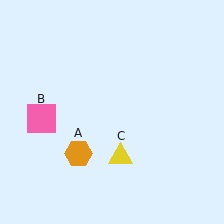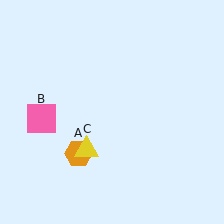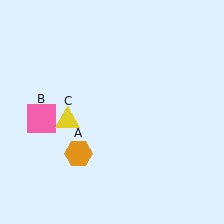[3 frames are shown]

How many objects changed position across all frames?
1 object changed position: yellow triangle (object C).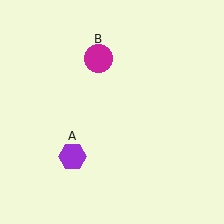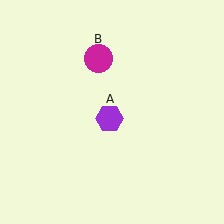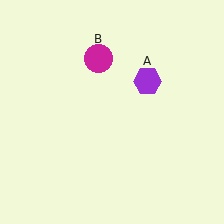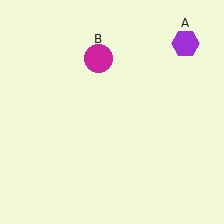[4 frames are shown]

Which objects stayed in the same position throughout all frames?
Magenta circle (object B) remained stationary.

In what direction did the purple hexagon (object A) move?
The purple hexagon (object A) moved up and to the right.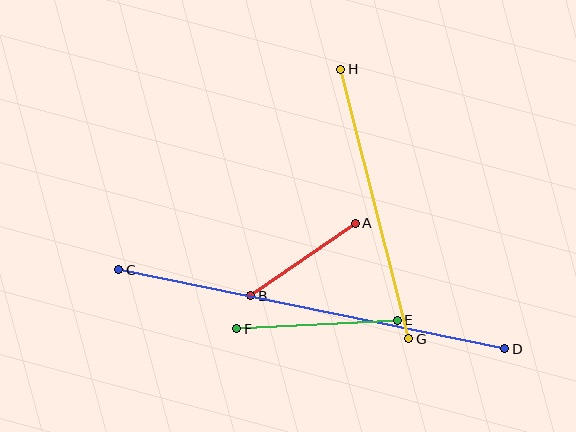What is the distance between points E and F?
The distance is approximately 161 pixels.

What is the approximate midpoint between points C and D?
The midpoint is at approximately (312, 309) pixels.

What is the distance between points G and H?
The distance is approximately 278 pixels.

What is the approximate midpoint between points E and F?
The midpoint is at approximately (317, 325) pixels.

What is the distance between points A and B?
The distance is approximately 127 pixels.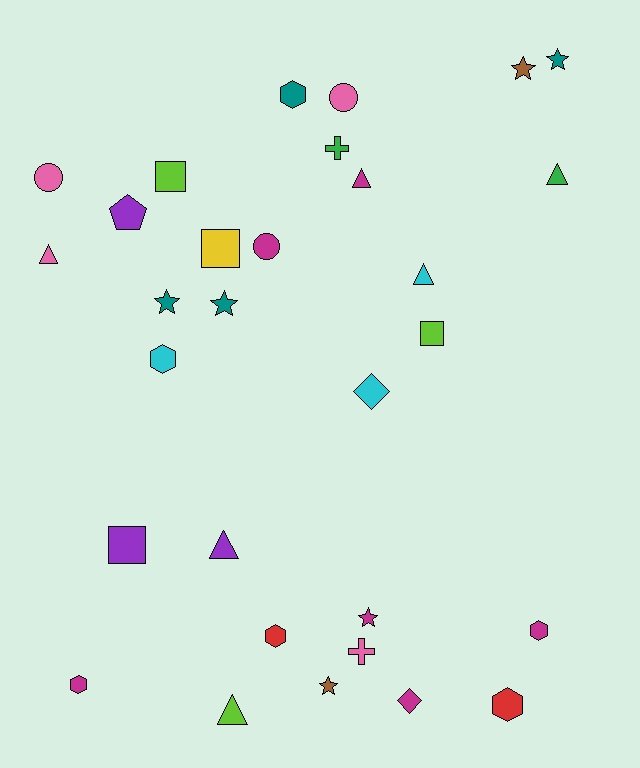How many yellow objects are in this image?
There is 1 yellow object.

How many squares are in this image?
There are 4 squares.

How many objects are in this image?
There are 30 objects.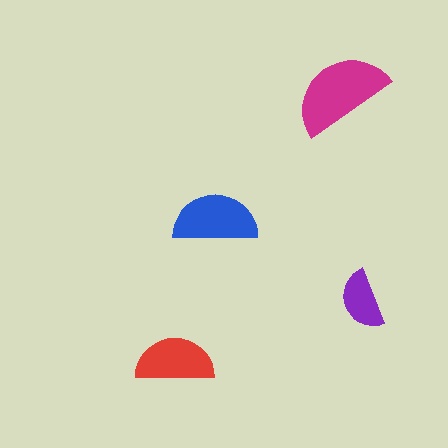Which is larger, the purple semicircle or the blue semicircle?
The blue one.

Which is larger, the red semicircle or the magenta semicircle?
The magenta one.